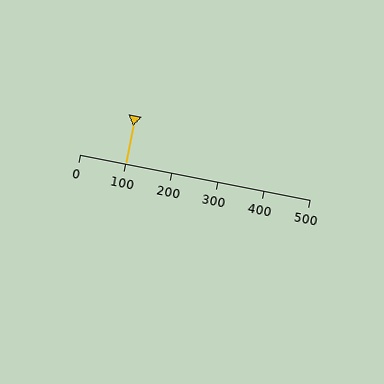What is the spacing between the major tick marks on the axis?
The major ticks are spaced 100 apart.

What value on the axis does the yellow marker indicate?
The marker indicates approximately 100.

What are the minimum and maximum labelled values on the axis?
The axis runs from 0 to 500.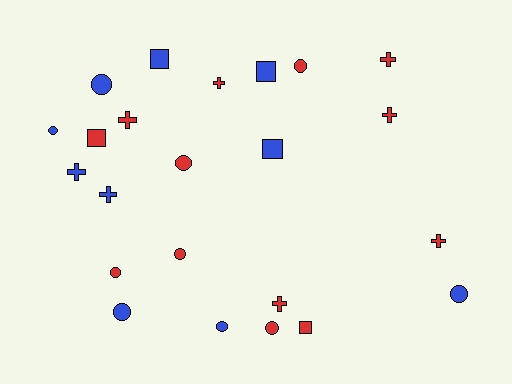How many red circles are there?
There are 5 red circles.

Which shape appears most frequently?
Circle, with 10 objects.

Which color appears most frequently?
Red, with 13 objects.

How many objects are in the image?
There are 23 objects.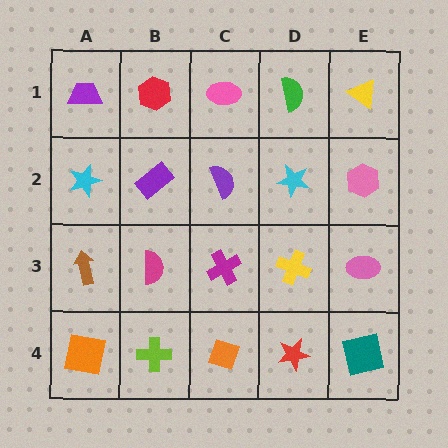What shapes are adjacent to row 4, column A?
A brown arrow (row 3, column A), a lime cross (row 4, column B).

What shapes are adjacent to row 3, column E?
A pink hexagon (row 2, column E), a teal square (row 4, column E), a yellow cross (row 3, column D).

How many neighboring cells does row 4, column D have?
3.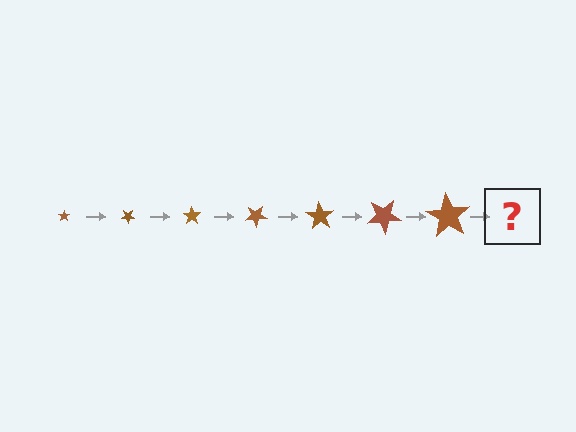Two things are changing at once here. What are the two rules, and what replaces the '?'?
The two rules are that the star grows larger each step and it rotates 35 degrees each step. The '?' should be a star, larger than the previous one and rotated 245 degrees from the start.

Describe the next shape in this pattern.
It should be a star, larger than the previous one and rotated 245 degrees from the start.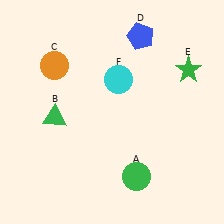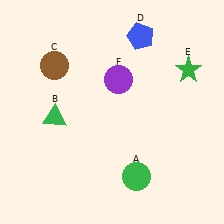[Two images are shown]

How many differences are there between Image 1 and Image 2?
There are 2 differences between the two images.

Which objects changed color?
C changed from orange to brown. F changed from cyan to purple.